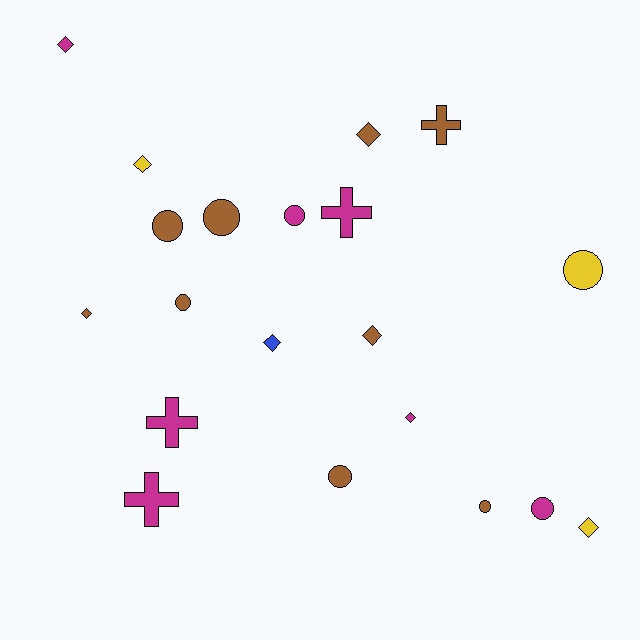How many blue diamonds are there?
There is 1 blue diamond.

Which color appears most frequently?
Brown, with 9 objects.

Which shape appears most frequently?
Diamond, with 8 objects.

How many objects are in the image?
There are 20 objects.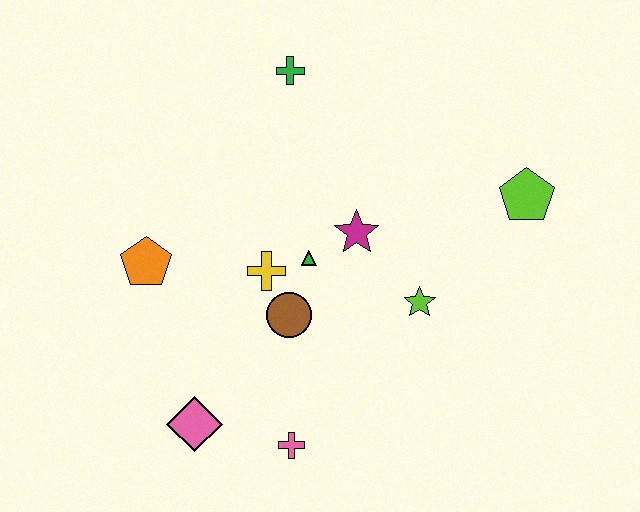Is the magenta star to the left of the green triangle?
No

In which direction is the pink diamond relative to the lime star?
The pink diamond is to the left of the lime star.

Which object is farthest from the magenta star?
The pink diamond is farthest from the magenta star.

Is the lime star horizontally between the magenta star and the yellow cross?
No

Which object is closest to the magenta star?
The green triangle is closest to the magenta star.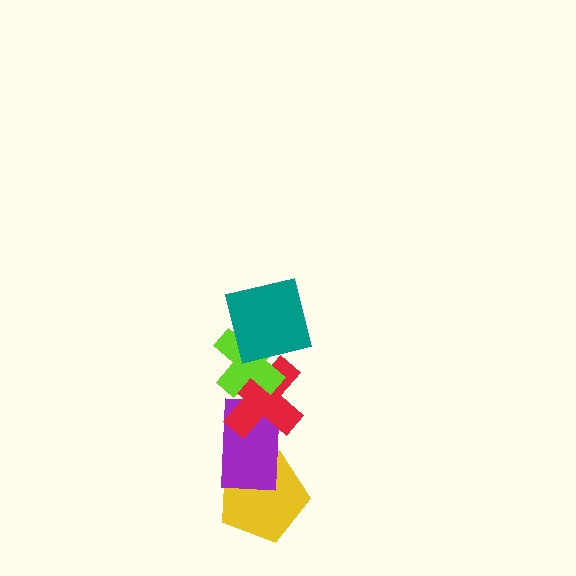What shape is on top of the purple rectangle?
The red cross is on top of the purple rectangle.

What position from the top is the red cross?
The red cross is 3rd from the top.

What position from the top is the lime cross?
The lime cross is 2nd from the top.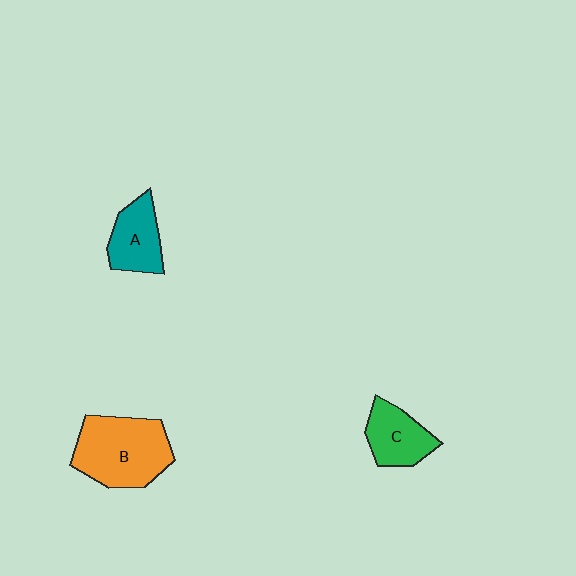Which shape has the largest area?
Shape B (orange).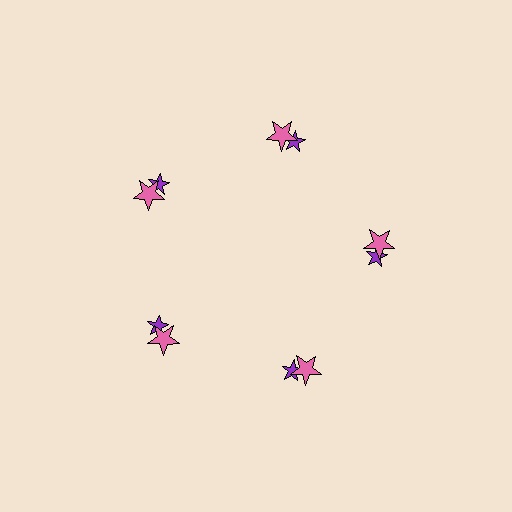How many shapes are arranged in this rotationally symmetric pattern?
There are 10 shapes, arranged in 5 groups of 2.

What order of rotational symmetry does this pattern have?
This pattern has 5-fold rotational symmetry.